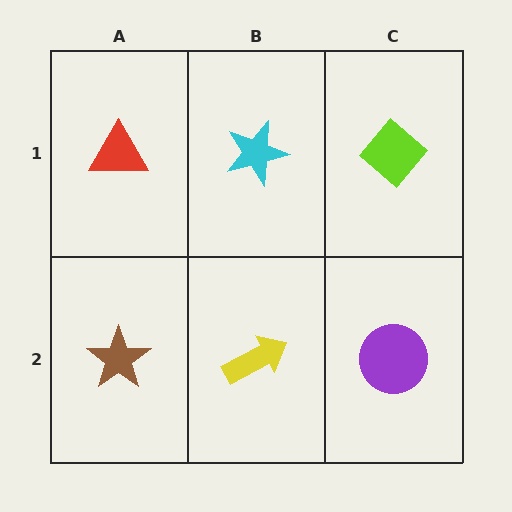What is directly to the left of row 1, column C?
A cyan star.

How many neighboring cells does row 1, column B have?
3.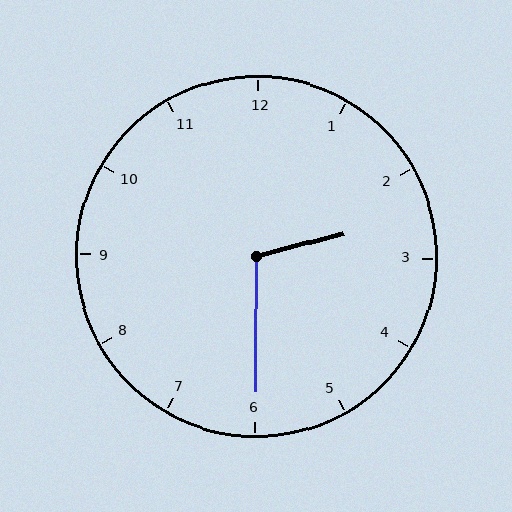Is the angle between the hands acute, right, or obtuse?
It is obtuse.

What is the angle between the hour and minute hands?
Approximately 105 degrees.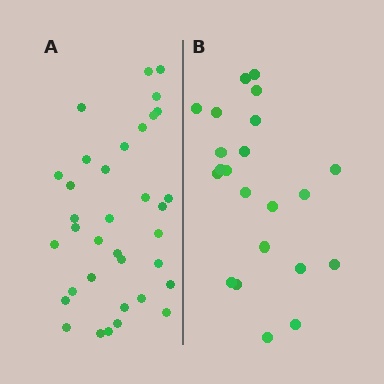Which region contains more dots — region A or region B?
Region A (the left region) has more dots.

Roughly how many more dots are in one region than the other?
Region A has approximately 15 more dots than region B.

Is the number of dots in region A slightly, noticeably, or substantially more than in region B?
Region A has substantially more. The ratio is roughly 1.6 to 1.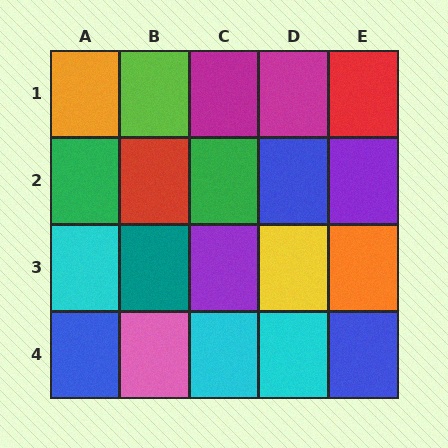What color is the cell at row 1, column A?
Orange.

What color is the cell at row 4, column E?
Blue.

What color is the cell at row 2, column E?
Purple.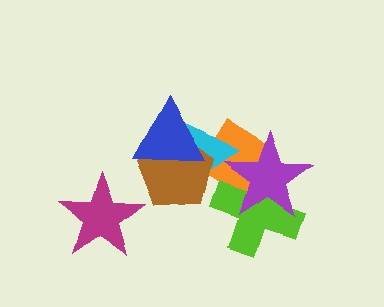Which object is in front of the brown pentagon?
The blue triangle is in front of the brown pentagon.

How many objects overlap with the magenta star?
0 objects overlap with the magenta star.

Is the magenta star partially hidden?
No, no other shape covers it.